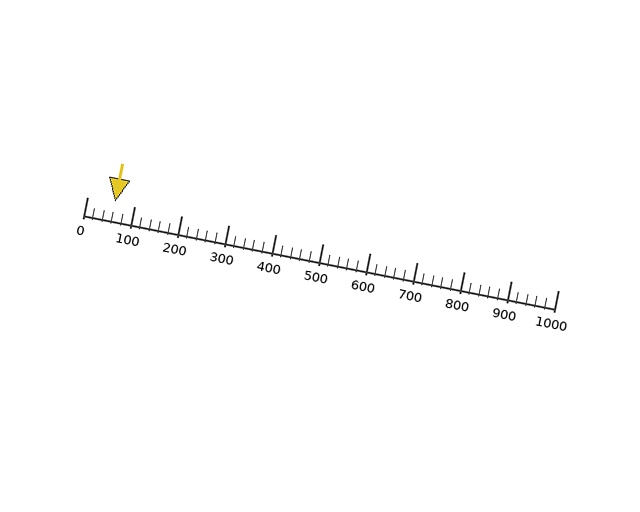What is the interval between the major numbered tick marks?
The major tick marks are spaced 100 units apart.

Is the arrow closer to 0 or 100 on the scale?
The arrow is closer to 100.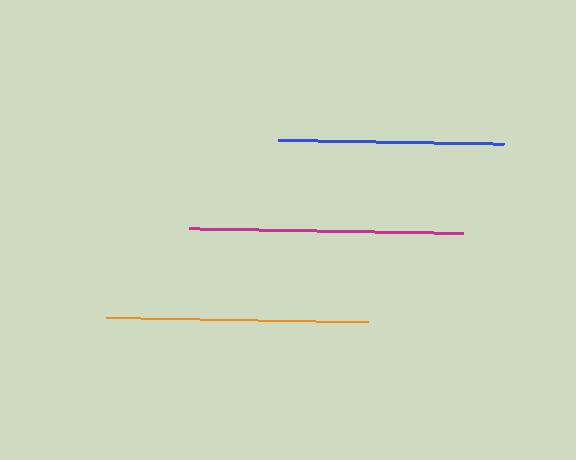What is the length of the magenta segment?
The magenta segment is approximately 274 pixels long.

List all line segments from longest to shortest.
From longest to shortest: magenta, orange, blue.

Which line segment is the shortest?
The blue line is the shortest at approximately 226 pixels.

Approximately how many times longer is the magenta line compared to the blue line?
The magenta line is approximately 1.2 times the length of the blue line.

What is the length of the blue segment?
The blue segment is approximately 226 pixels long.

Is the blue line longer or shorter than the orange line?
The orange line is longer than the blue line.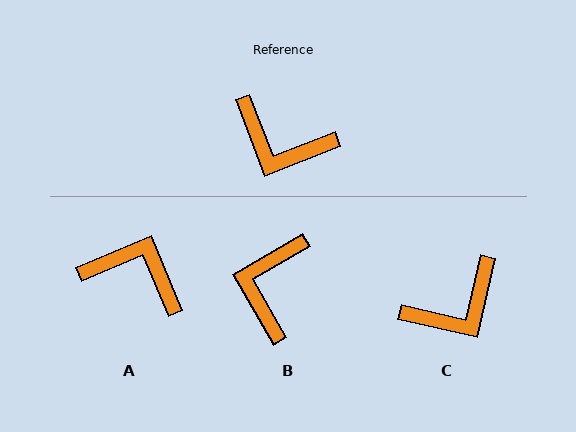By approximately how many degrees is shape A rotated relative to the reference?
Approximately 179 degrees clockwise.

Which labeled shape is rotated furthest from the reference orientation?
A, about 179 degrees away.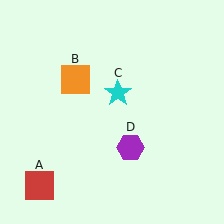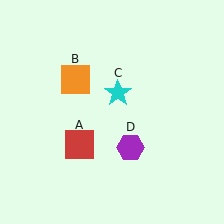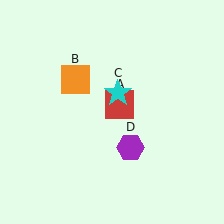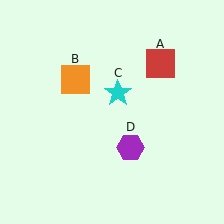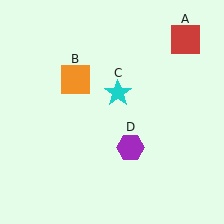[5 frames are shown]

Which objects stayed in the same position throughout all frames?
Orange square (object B) and cyan star (object C) and purple hexagon (object D) remained stationary.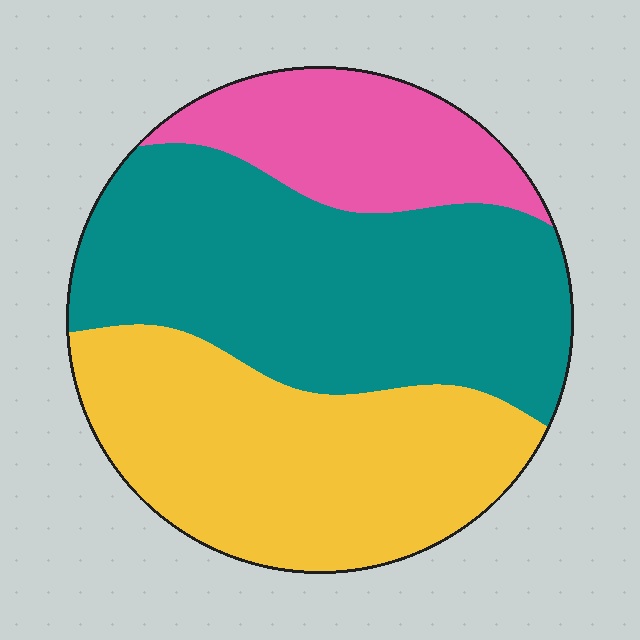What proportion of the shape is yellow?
Yellow takes up between a third and a half of the shape.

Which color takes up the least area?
Pink, at roughly 20%.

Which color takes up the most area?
Teal, at roughly 45%.